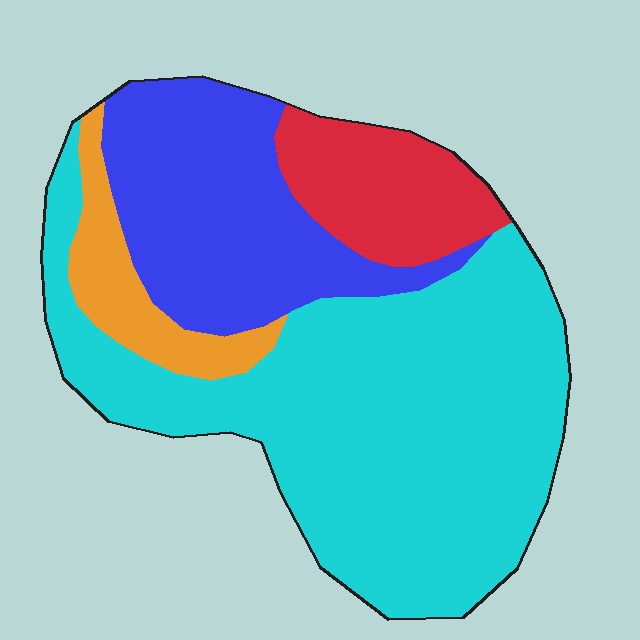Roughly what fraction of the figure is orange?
Orange covers roughly 10% of the figure.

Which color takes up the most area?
Cyan, at roughly 55%.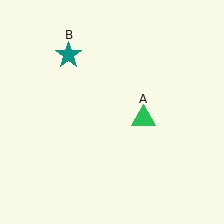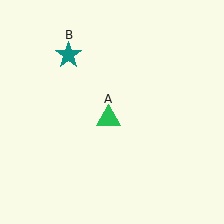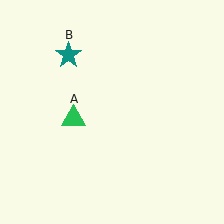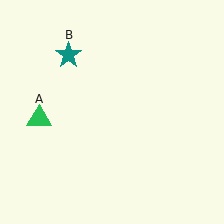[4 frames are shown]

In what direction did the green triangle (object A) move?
The green triangle (object A) moved left.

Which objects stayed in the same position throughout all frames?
Teal star (object B) remained stationary.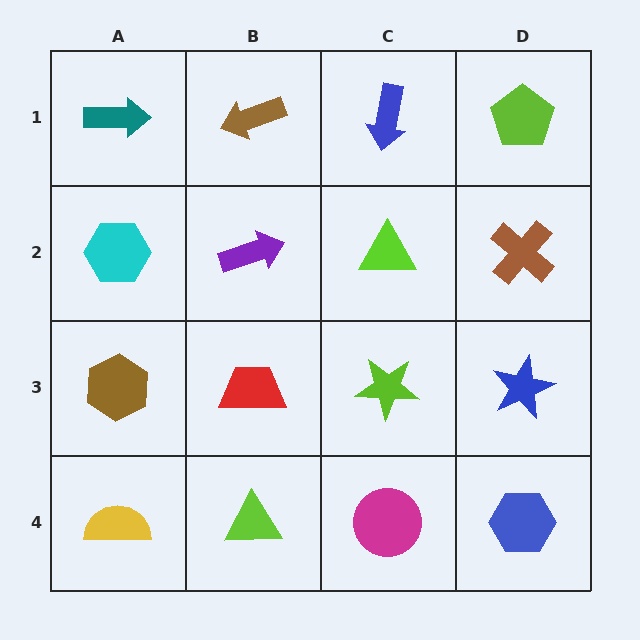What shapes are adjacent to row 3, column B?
A purple arrow (row 2, column B), a lime triangle (row 4, column B), a brown hexagon (row 3, column A), a lime star (row 3, column C).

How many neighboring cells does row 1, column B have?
3.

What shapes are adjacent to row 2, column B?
A brown arrow (row 1, column B), a red trapezoid (row 3, column B), a cyan hexagon (row 2, column A), a lime triangle (row 2, column C).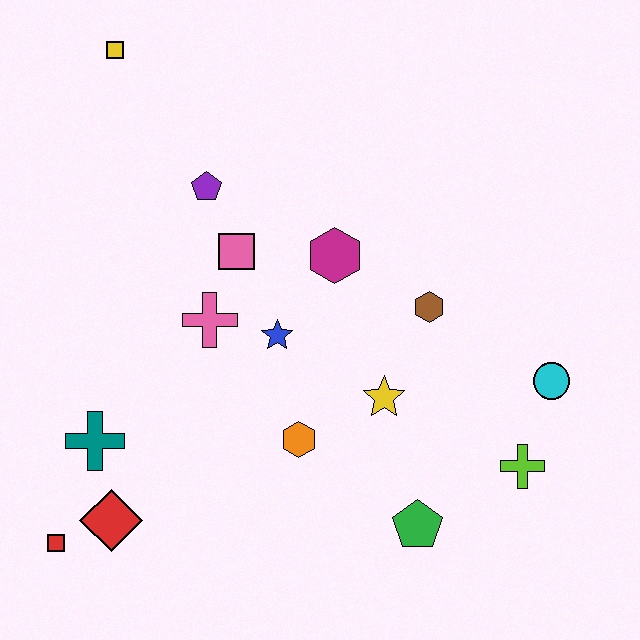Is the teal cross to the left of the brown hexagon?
Yes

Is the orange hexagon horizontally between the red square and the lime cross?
Yes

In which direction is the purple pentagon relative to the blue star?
The purple pentagon is above the blue star.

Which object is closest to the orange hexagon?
The yellow star is closest to the orange hexagon.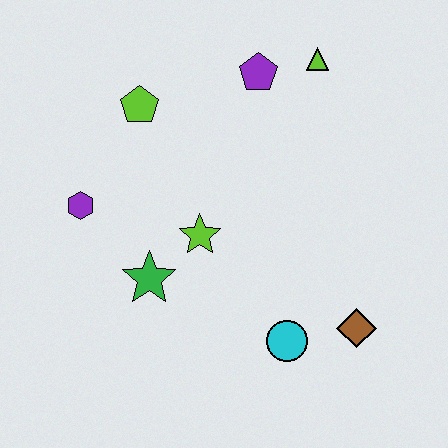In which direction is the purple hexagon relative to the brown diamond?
The purple hexagon is to the left of the brown diamond.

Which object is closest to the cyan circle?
The brown diamond is closest to the cyan circle.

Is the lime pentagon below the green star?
No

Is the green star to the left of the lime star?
Yes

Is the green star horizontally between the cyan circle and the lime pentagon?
Yes